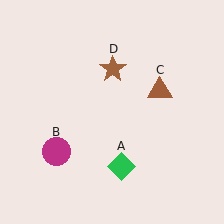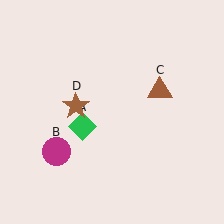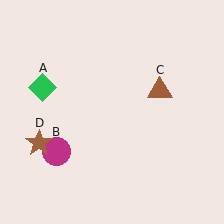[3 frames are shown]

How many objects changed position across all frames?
2 objects changed position: green diamond (object A), brown star (object D).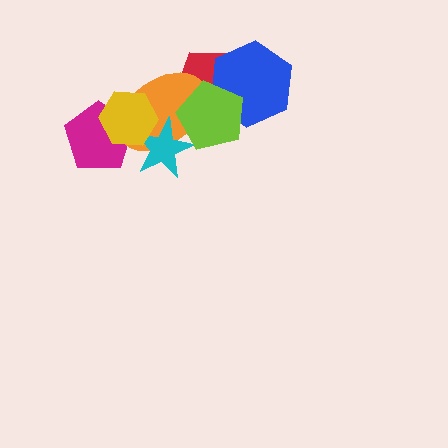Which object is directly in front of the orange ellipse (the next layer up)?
The cyan star is directly in front of the orange ellipse.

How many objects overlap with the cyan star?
3 objects overlap with the cyan star.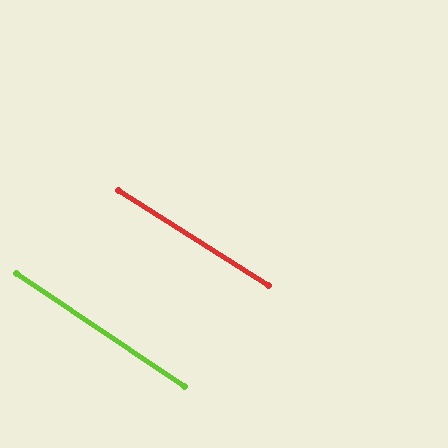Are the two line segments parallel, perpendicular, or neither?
Parallel — their directions differ by only 1.5°.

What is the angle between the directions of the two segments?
Approximately 2 degrees.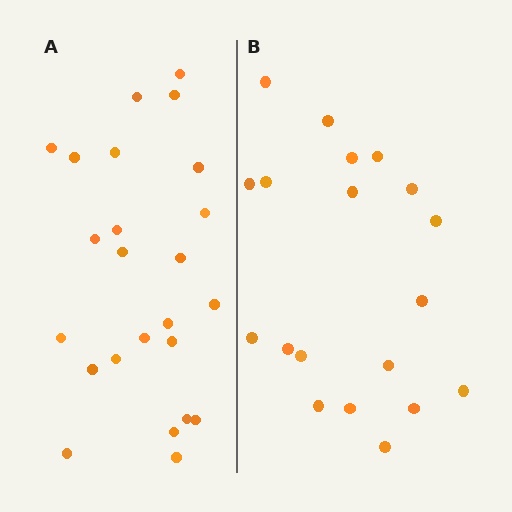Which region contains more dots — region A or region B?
Region A (the left region) has more dots.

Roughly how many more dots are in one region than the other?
Region A has about 5 more dots than region B.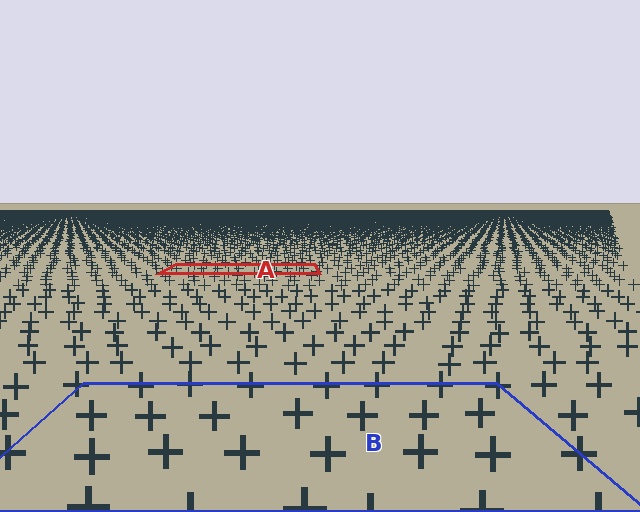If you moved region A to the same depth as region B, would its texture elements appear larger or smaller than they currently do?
They would appear larger. At a closer depth, the same texture elements are projected at a bigger on-screen size.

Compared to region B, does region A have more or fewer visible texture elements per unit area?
Region A has more texture elements per unit area — they are packed more densely because it is farther away.